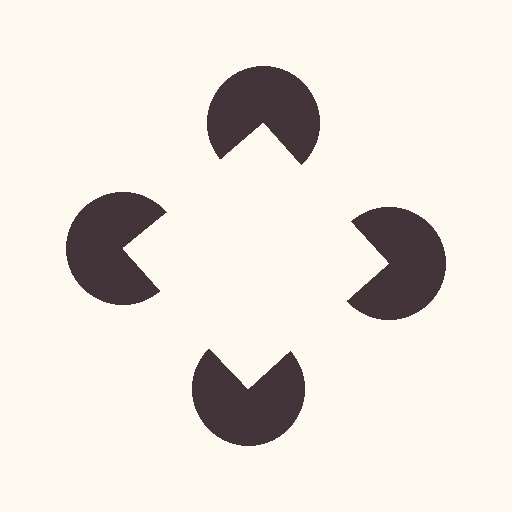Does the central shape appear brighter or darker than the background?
It typically appears slightly brighter than the background, even though no actual brightness change is drawn.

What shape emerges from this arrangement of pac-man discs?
An illusory square — its edges are inferred from the aligned wedge cuts in the pac-man discs, not physically drawn.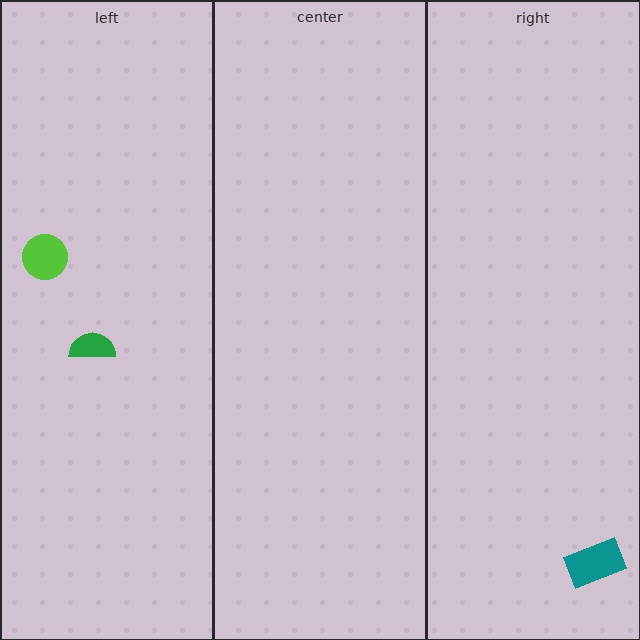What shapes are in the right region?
The teal rectangle.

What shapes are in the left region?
The green semicircle, the lime circle.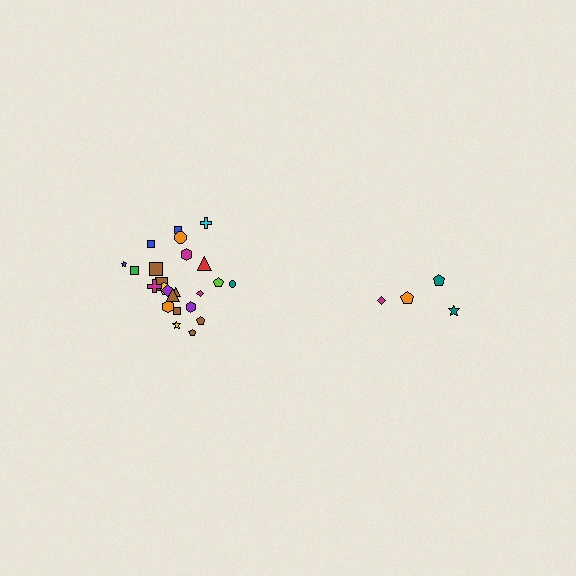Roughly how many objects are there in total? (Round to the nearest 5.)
Roughly 30 objects in total.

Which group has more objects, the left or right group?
The left group.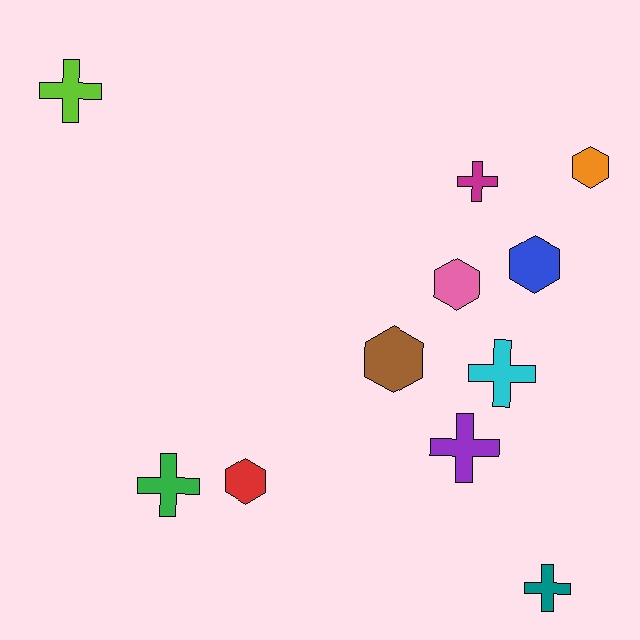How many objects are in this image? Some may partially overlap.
There are 11 objects.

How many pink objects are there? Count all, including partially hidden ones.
There is 1 pink object.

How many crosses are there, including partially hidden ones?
There are 6 crosses.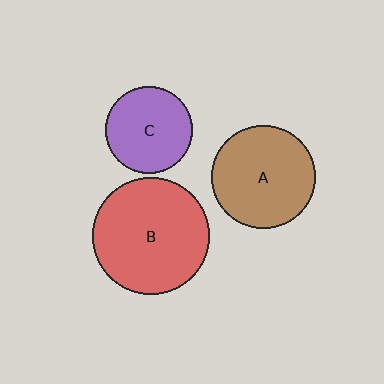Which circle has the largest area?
Circle B (red).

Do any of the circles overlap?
No, none of the circles overlap.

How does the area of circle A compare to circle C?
Approximately 1.4 times.